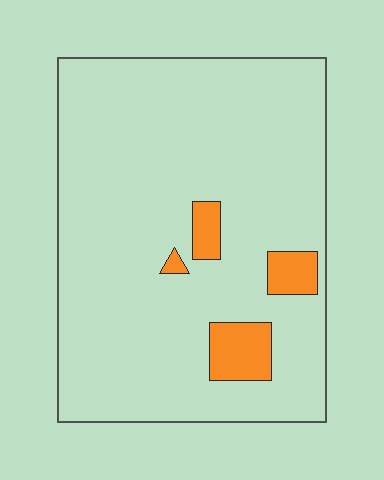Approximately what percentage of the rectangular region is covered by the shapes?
Approximately 10%.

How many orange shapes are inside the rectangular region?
4.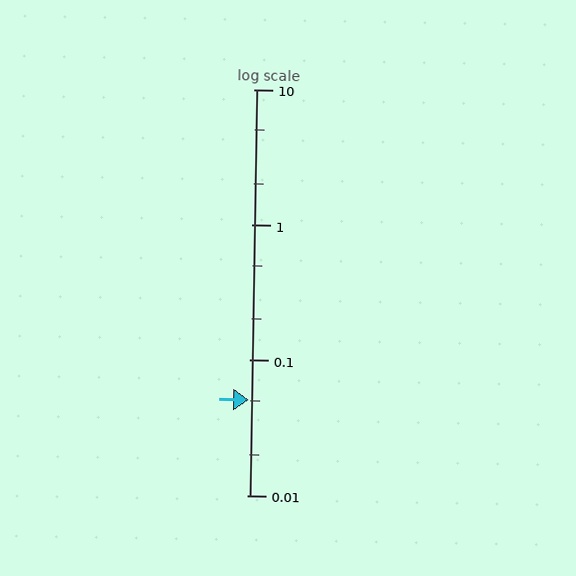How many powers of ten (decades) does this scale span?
The scale spans 3 decades, from 0.01 to 10.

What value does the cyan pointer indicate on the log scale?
The pointer indicates approximately 0.051.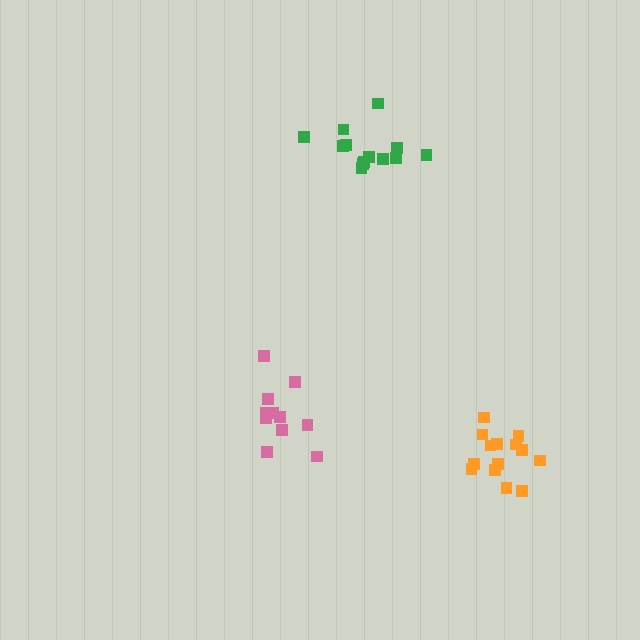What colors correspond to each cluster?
The clusters are colored: green, orange, pink.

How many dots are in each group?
Group 1: 13 dots, Group 2: 14 dots, Group 3: 11 dots (38 total).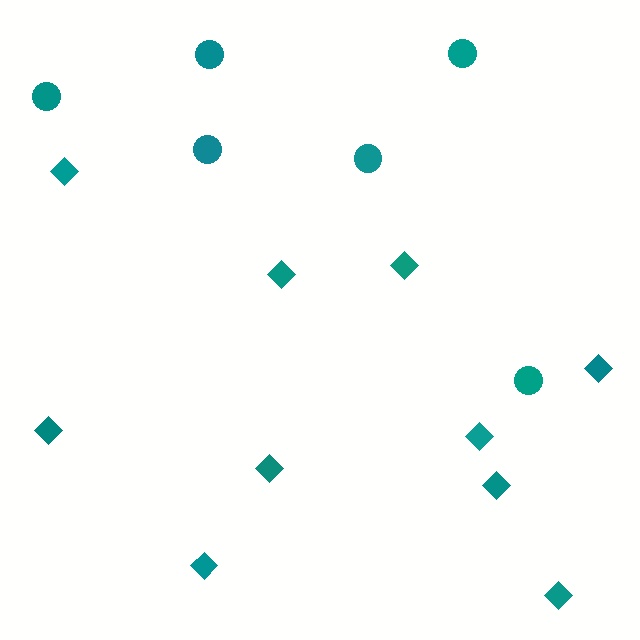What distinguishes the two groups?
There are 2 groups: one group of circles (6) and one group of diamonds (10).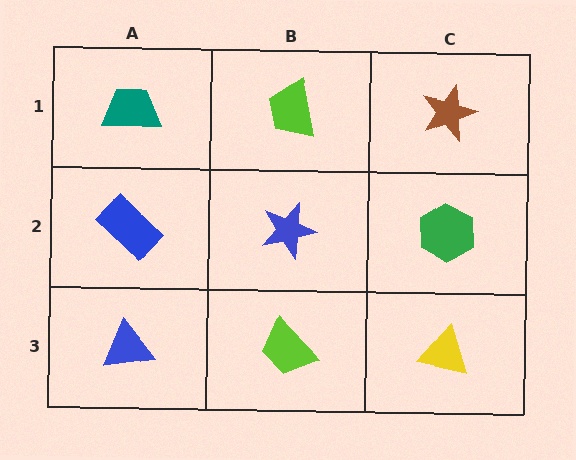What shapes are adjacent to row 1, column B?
A blue star (row 2, column B), a teal trapezoid (row 1, column A), a brown star (row 1, column C).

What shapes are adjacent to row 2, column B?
A lime trapezoid (row 1, column B), a lime trapezoid (row 3, column B), a blue rectangle (row 2, column A), a green hexagon (row 2, column C).